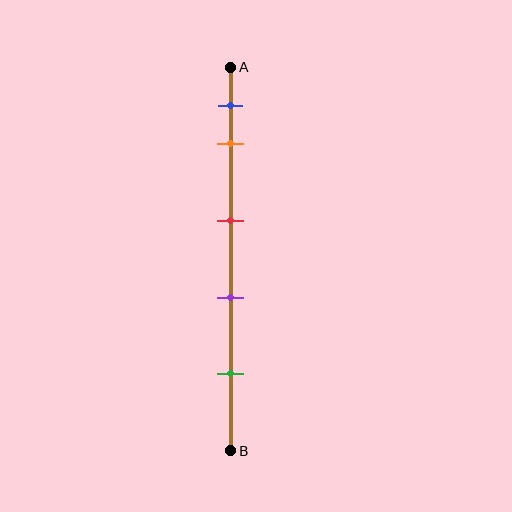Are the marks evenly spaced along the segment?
No, the marks are not evenly spaced.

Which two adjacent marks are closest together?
The blue and orange marks are the closest adjacent pair.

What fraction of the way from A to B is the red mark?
The red mark is approximately 40% (0.4) of the way from A to B.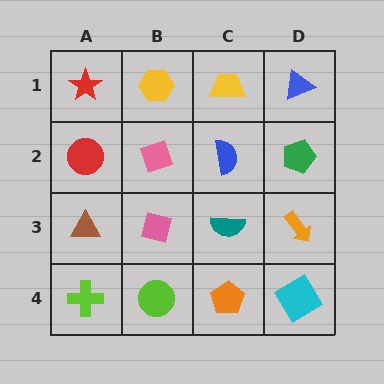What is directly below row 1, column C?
A blue semicircle.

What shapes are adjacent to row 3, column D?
A green pentagon (row 2, column D), a cyan diamond (row 4, column D), a teal semicircle (row 3, column C).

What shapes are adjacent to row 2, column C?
A yellow trapezoid (row 1, column C), a teal semicircle (row 3, column C), a pink diamond (row 2, column B), a green pentagon (row 2, column D).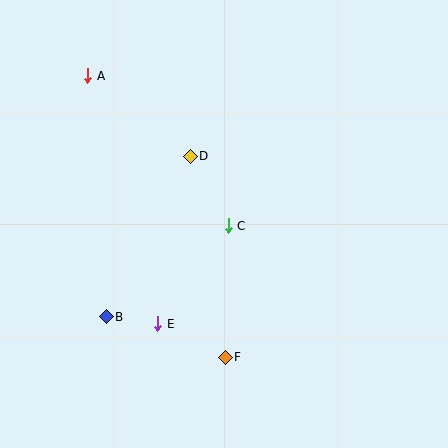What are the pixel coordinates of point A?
Point A is at (88, 76).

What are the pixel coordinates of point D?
Point D is at (190, 156).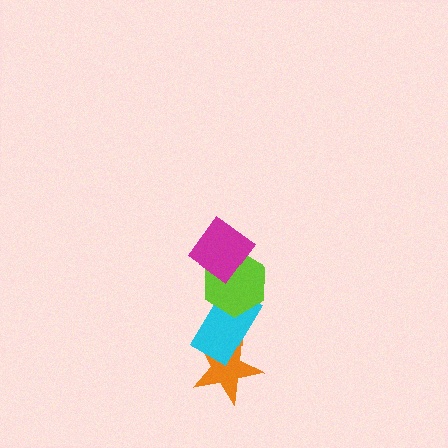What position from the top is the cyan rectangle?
The cyan rectangle is 3rd from the top.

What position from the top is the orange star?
The orange star is 4th from the top.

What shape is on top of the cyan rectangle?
The lime hexagon is on top of the cyan rectangle.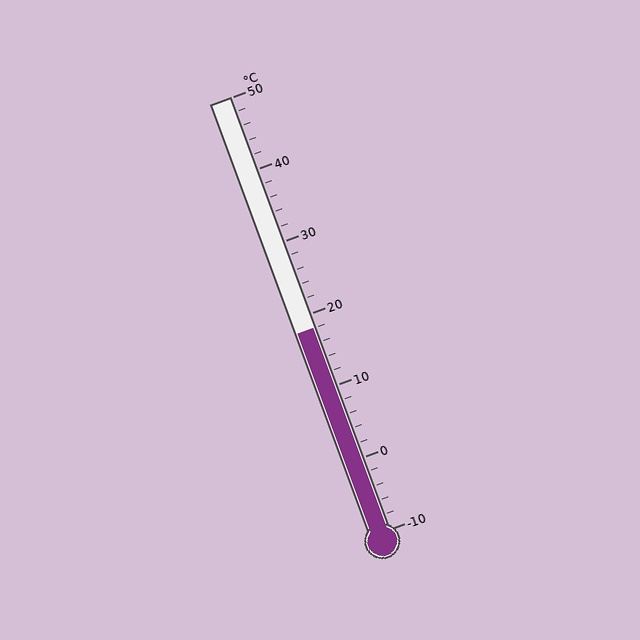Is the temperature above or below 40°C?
The temperature is below 40°C.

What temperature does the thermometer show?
The thermometer shows approximately 18°C.